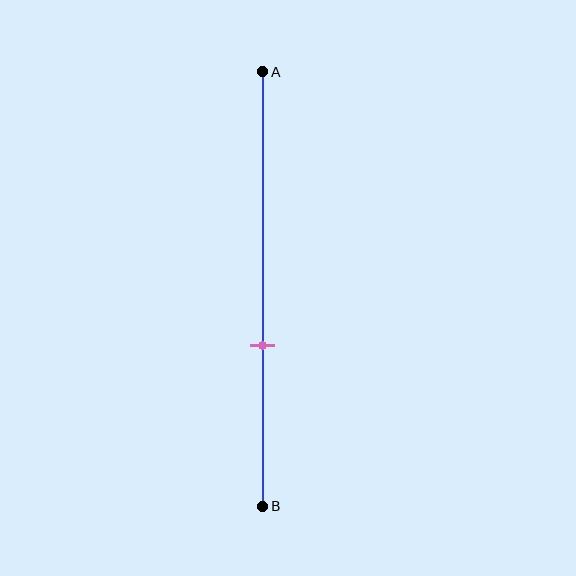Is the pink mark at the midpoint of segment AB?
No, the mark is at about 65% from A, not at the 50% midpoint.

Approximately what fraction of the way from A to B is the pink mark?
The pink mark is approximately 65% of the way from A to B.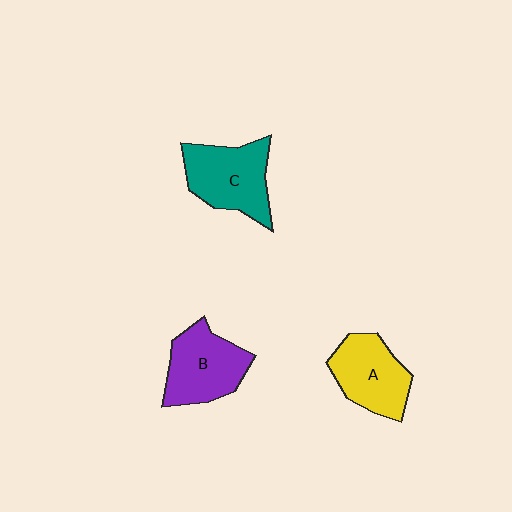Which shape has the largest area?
Shape C (teal).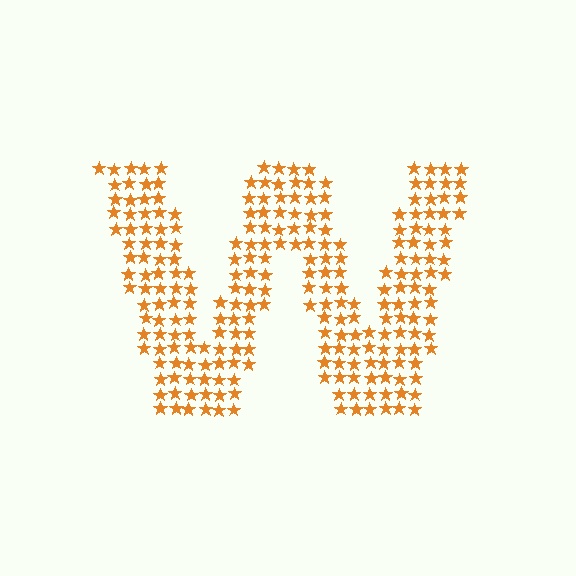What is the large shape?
The large shape is the letter W.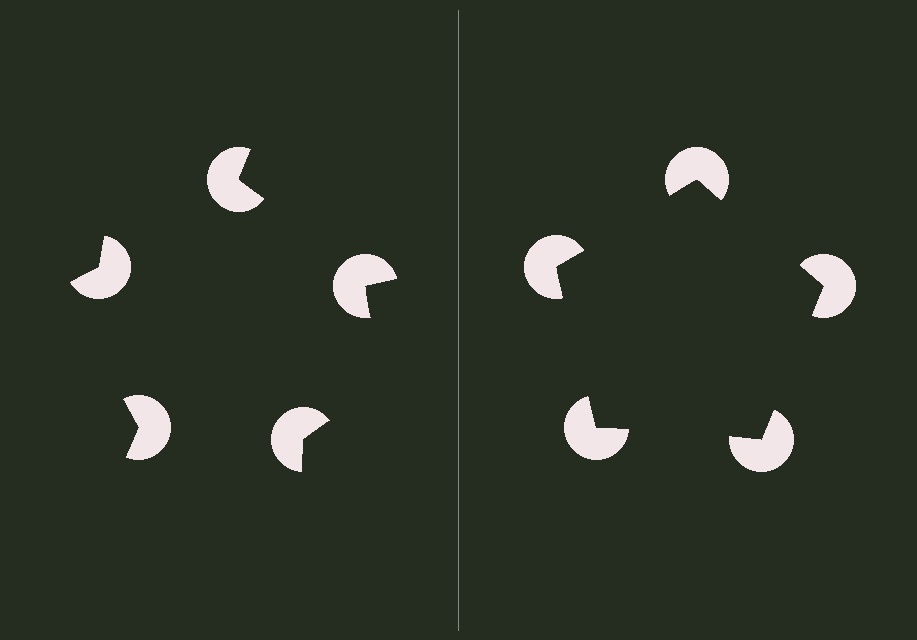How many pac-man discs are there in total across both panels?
10 — 5 on each side.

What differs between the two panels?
The pac-man discs are positioned identically on both sides; only the wedge orientations differ. On the right they align to a pentagon; on the left they are misaligned.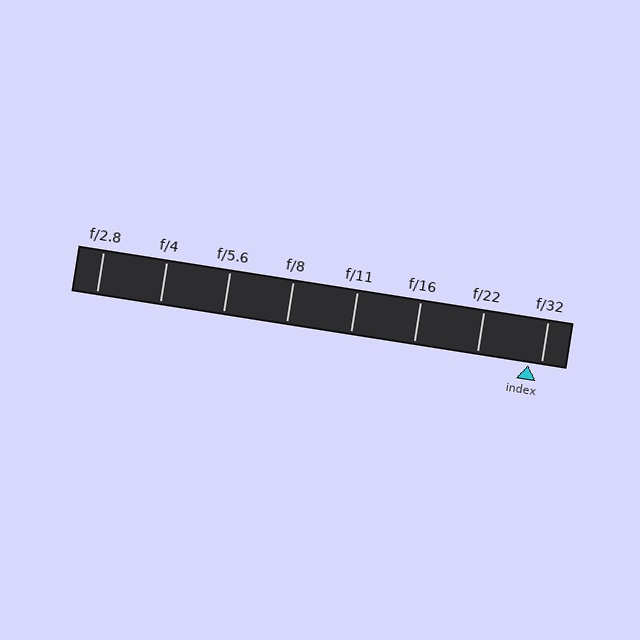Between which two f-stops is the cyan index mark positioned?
The index mark is between f/22 and f/32.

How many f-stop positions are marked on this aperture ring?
There are 8 f-stop positions marked.